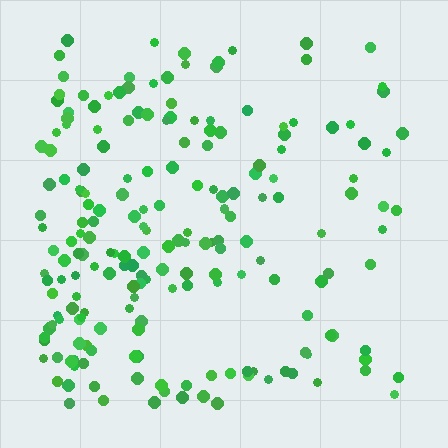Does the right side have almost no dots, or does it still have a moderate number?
Still a moderate number, just noticeably fewer than the left.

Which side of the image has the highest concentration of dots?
The left.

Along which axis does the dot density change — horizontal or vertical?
Horizontal.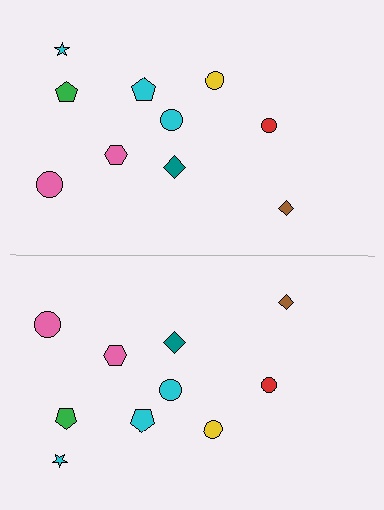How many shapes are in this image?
There are 20 shapes in this image.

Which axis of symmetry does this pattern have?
The pattern has a horizontal axis of symmetry running through the center of the image.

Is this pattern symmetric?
Yes, this pattern has bilateral (reflection) symmetry.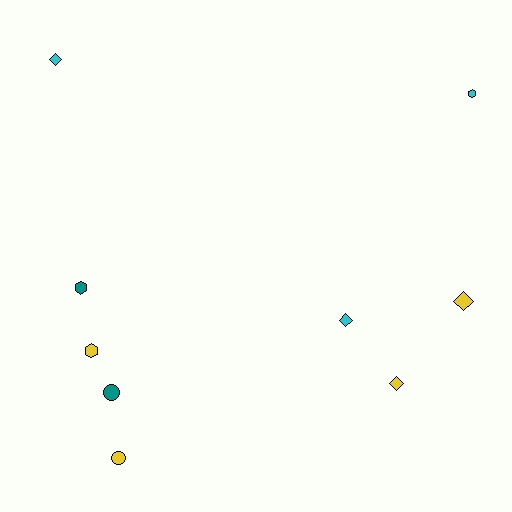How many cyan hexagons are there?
There is 1 cyan hexagon.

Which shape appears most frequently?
Diamond, with 4 objects.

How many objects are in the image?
There are 9 objects.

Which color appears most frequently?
Yellow, with 4 objects.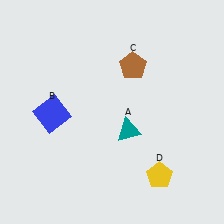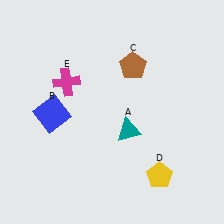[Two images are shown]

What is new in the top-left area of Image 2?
A magenta cross (E) was added in the top-left area of Image 2.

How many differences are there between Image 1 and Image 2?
There is 1 difference between the two images.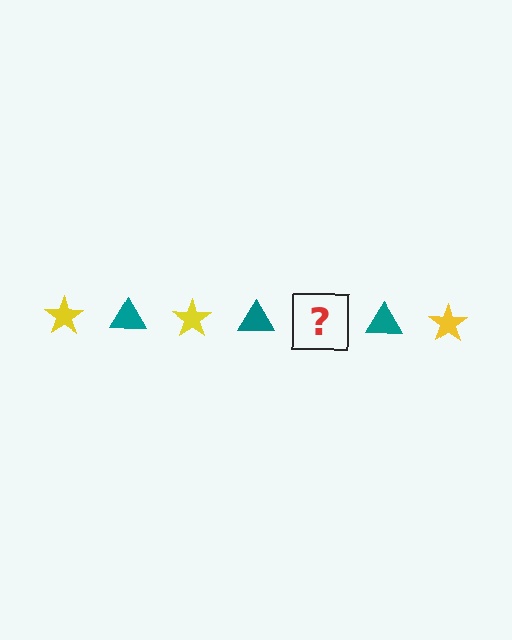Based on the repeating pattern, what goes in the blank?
The blank should be a yellow star.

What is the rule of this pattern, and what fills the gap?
The rule is that the pattern alternates between yellow star and teal triangle. The gap should be filled with a yellow star.